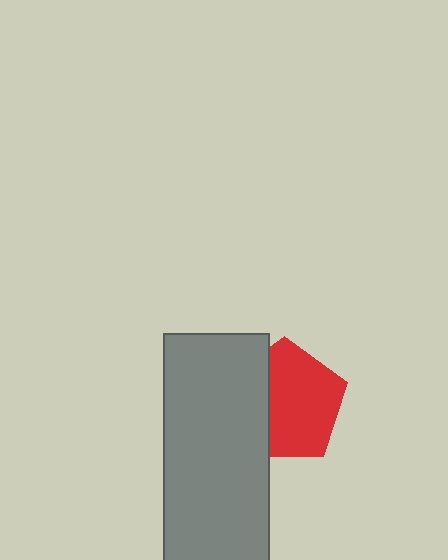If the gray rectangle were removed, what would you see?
You would see the complete red pentagon.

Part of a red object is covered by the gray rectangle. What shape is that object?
It is a pentagon.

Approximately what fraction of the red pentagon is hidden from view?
Roughly 34% of the red pentagon is hidden behind the gray rectangle.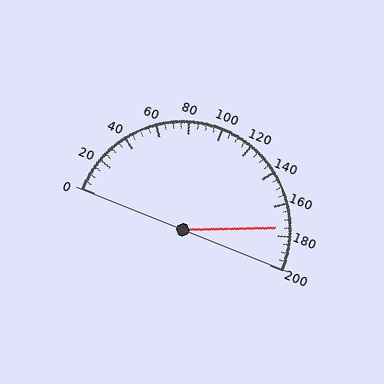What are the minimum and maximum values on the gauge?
The gauge ranges from 0 to 200.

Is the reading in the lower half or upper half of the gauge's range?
The reading is in the upper half of the range (0 to 200).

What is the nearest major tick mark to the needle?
The nearest major tick mark is 180.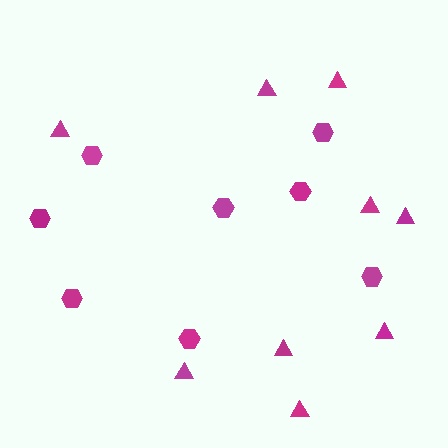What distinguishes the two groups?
There are 2 groups: one group of triangles (9) and one group of hexagons (8).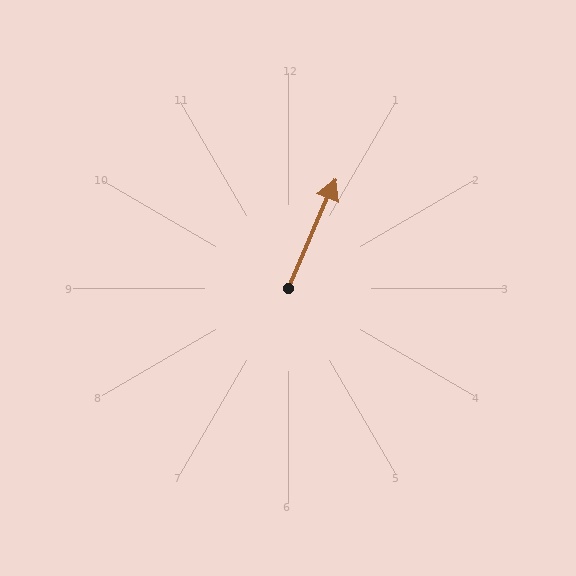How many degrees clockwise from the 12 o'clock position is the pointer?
Approximately 23 degrees.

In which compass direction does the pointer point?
Northeast.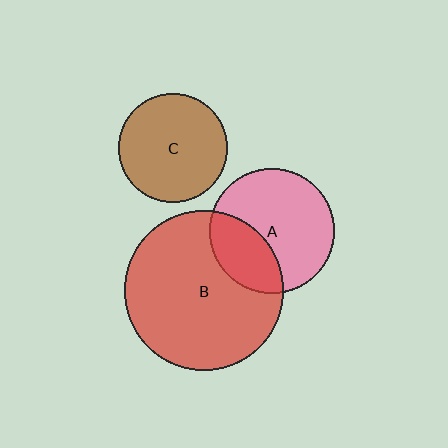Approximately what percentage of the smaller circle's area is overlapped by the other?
Approximately 30%.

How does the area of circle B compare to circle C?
Approximately 2.1 times.